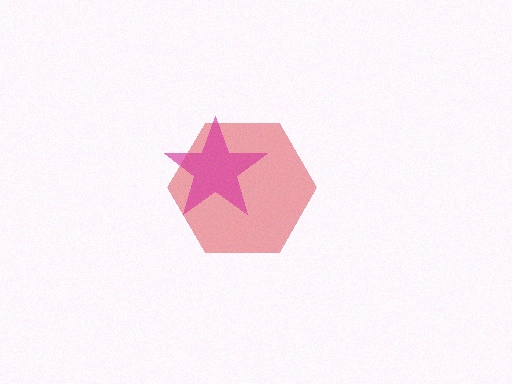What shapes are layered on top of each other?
The layered shapes are: a red hexagon, a magenta star.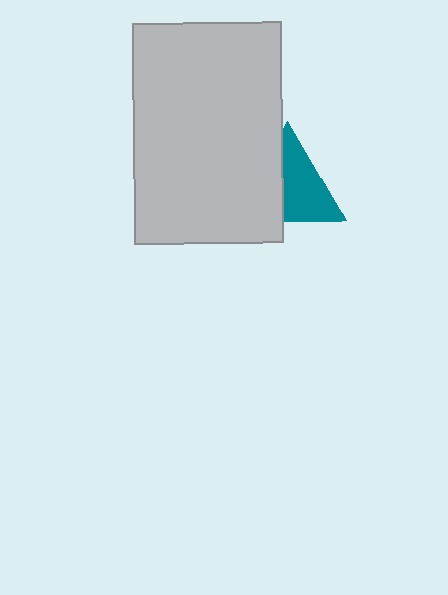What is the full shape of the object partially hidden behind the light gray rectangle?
The partially hidden object is a teal triangle.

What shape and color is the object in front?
The object in front is a light gray rectangle.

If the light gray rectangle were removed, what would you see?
You would see the complete teal triangle.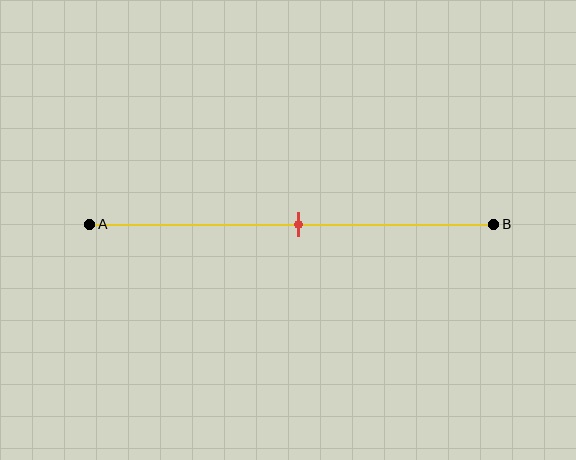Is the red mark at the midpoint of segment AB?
Yes, the mark is approximately at the midpoint.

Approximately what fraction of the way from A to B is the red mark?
The red mark is approximately 50% of the way from A to B.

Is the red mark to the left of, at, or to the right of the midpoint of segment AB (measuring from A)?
The red mark is approximately at the midpoint of segment AB.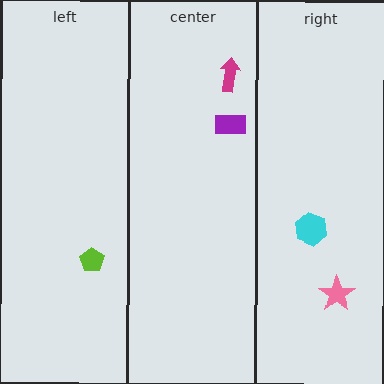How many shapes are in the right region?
2.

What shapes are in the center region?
The magenta arrow, the purple rectangle.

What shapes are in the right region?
The pink star, the cyan hexagon.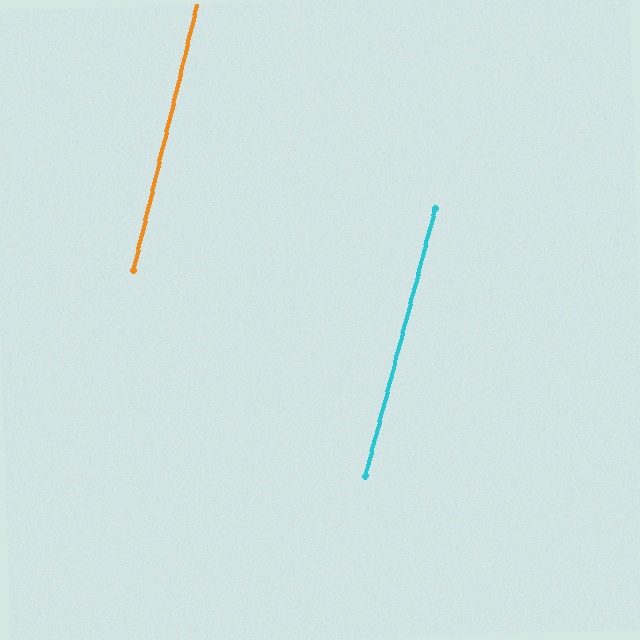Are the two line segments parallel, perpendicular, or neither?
Parallel — their directions differ by only 1.1°.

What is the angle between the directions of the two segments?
Approximately 1 degree.